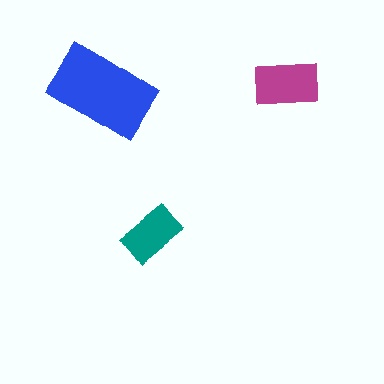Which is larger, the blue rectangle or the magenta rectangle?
The blue one.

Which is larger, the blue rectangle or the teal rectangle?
The blue one.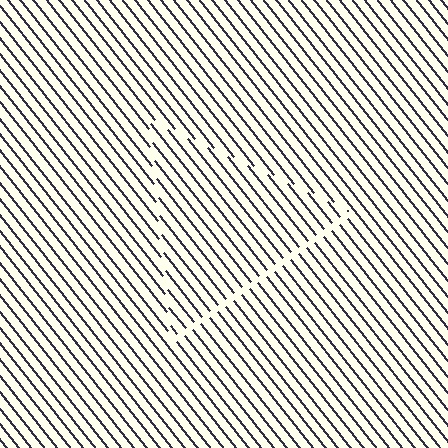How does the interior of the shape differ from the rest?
The interior of the shape contains the same grating, shifted by half a period — the contour is defined by the phase discontinuity where line-ends from the inner and outer gratings abut.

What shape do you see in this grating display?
An illusory triangle. The interior of the shape contains the same grating, shifted by half a period — the contour is defined by the phase discontinuity where line-ends from the inner and outer gratings abut.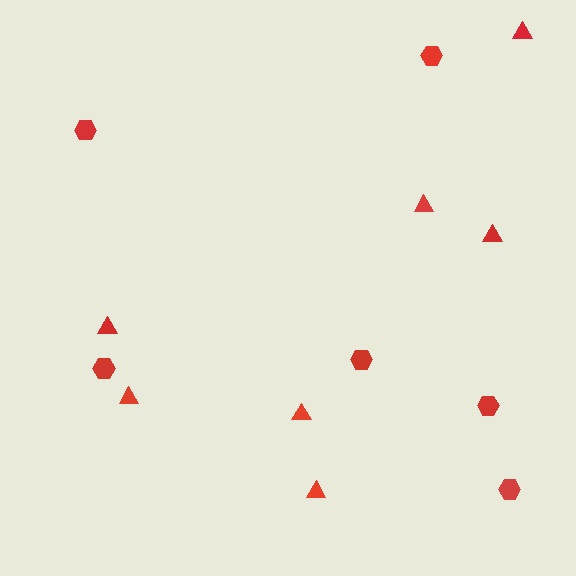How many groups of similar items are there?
There are 2 groups: one group of hexagons (6) and one group of triangles (7).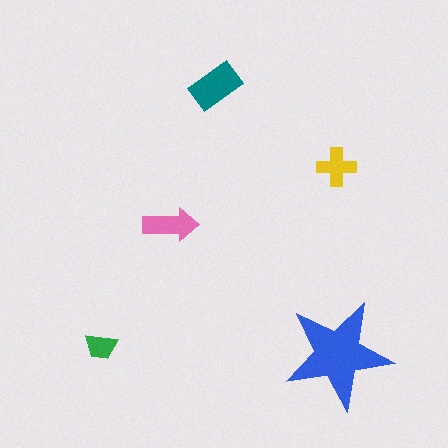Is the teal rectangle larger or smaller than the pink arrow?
Larger.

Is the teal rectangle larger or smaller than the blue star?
Smaller.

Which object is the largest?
The blue star.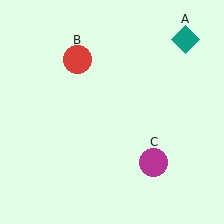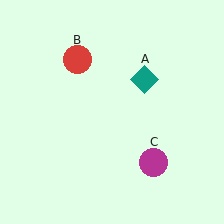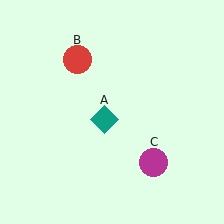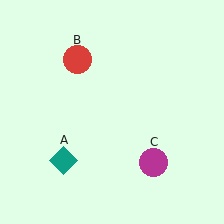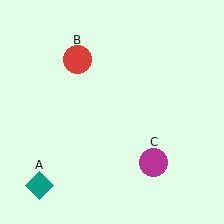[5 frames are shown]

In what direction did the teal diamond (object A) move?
The teal diamond (object A) moved down and to the left.